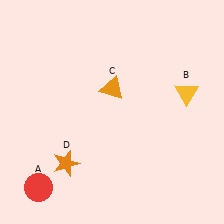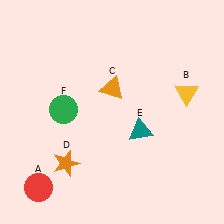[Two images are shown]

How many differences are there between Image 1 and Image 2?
There are 2 differences between the two images.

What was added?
A teal triangle (E), a green circle (F) were added in Image 2.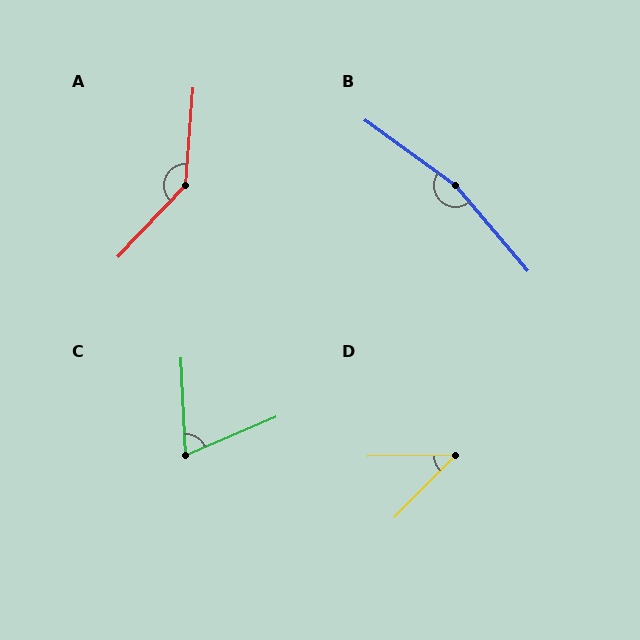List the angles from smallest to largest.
D (45°), C (69°), A (141°), B (166°).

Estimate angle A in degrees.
Approximately 141 degrees.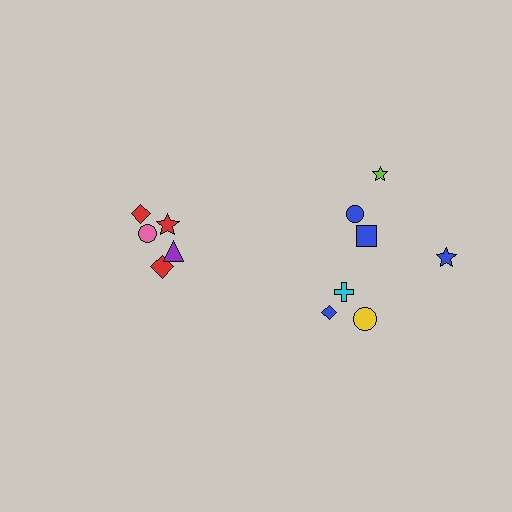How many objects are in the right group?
There are 7 objects.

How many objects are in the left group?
There are 5 objects.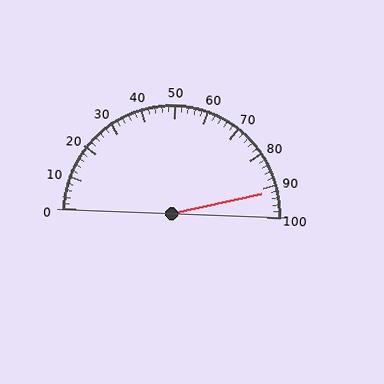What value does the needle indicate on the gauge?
The needle indicates approximately 92.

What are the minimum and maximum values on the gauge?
The gauge ranges from 0 to 100.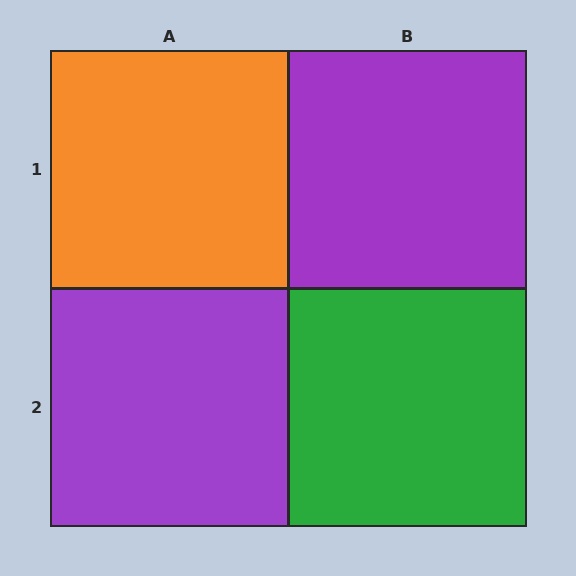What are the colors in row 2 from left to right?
Purple, green.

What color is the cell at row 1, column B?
Purple.